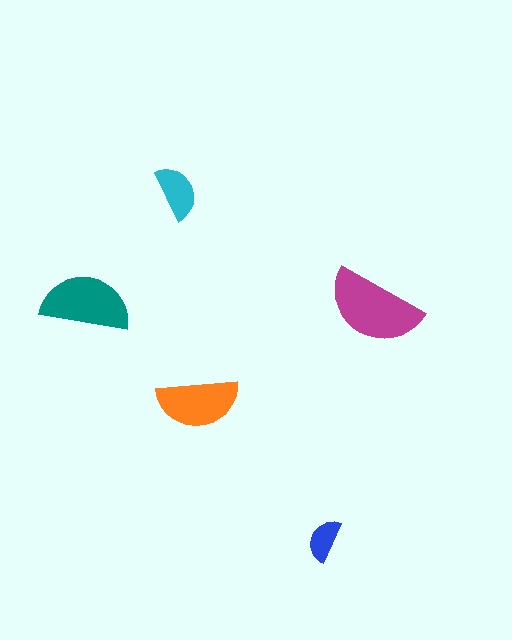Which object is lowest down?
The blue semicircle is bottommost.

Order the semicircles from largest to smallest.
the magenta one, the teal one, the orange one, the cyan one, the blue one.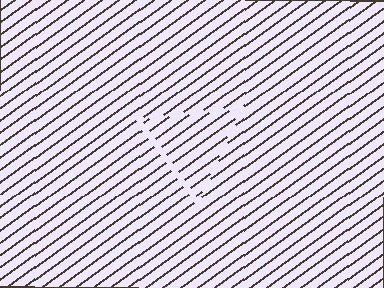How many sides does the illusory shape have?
3 sides — the line-ends trace a triangle.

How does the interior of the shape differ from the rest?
The interior of the shape contains the same grating, shifted by half a period — the contour is defined by the phase discontinuity where line-ends from the inner and outer gratings abut.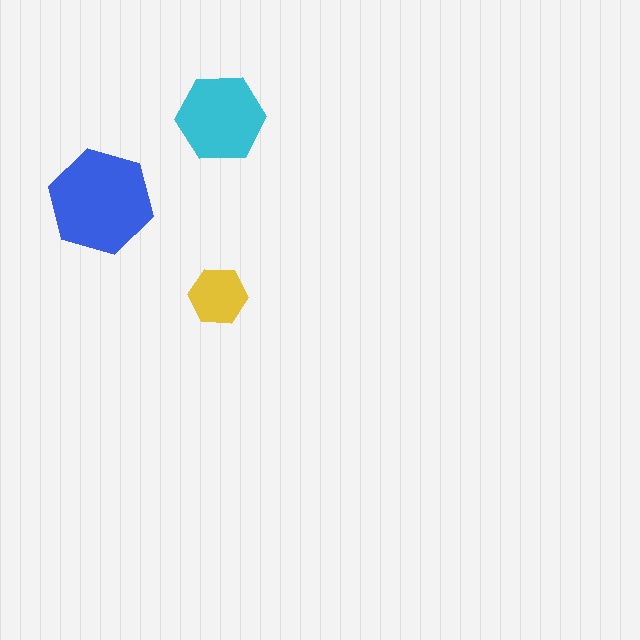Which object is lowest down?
The yellow hexagon is bottommost.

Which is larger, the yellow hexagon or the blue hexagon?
The blue one.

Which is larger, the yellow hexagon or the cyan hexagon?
The cyan one.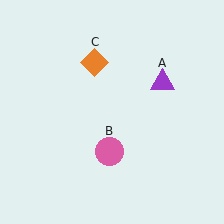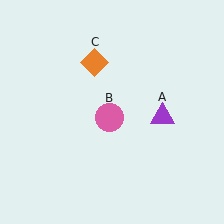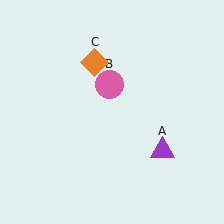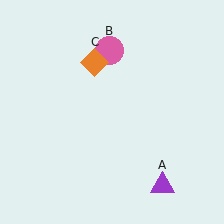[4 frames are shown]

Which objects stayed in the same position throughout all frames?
Orange diamond (object C) remained stationary.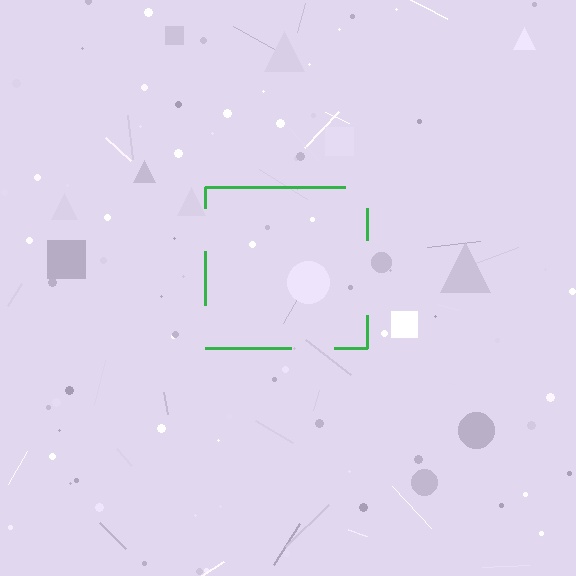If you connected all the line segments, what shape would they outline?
They would outline a square.